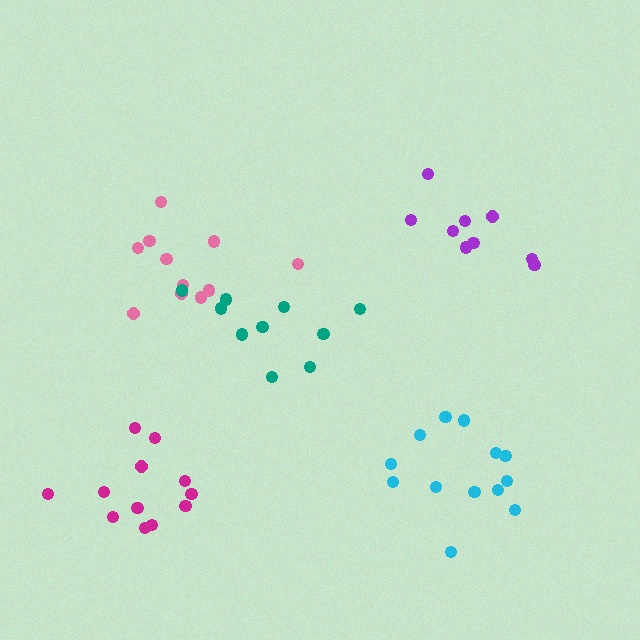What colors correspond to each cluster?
The clusters are colored: purple, pink, cyan, magenta, teal.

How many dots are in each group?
Group 1: 9 dots, Group 2: 11 dots, Group 3: 13 dots, Group 4: 12 dots, Group 5: 10 dots (55 total).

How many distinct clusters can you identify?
There are 5 distinct clusters.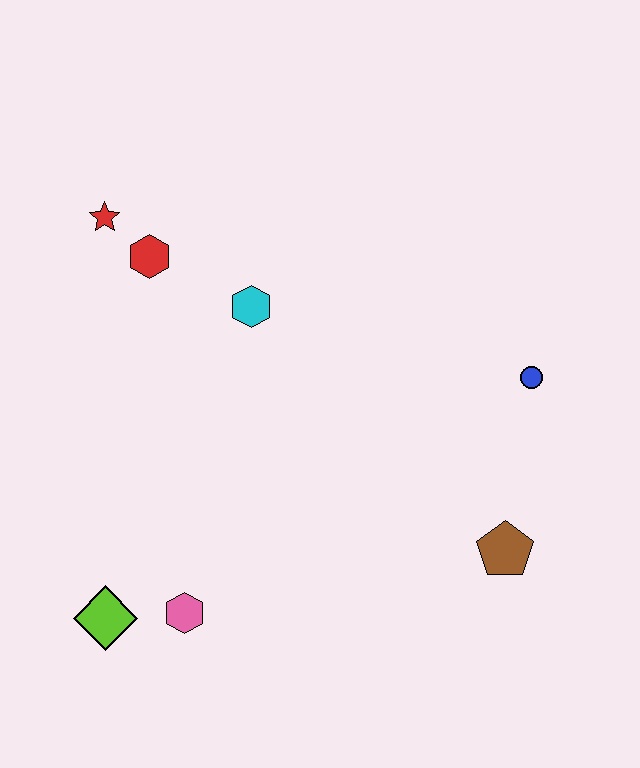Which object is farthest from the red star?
The brown pentagon is farthest from the red star.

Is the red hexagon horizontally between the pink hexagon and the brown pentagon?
No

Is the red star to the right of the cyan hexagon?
No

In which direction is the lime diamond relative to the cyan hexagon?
The lime diamond is below the cyan hexagon.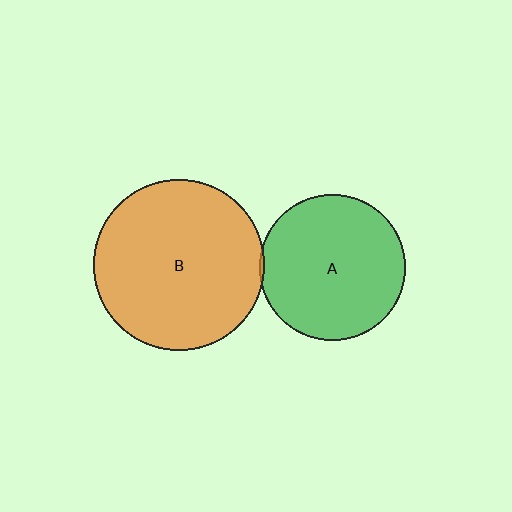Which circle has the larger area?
Circle B (orange).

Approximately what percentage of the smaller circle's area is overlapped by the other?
Approximately 5%.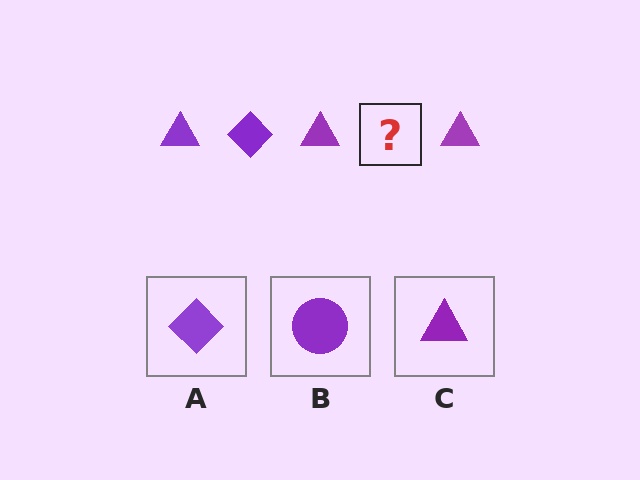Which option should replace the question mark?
Option A.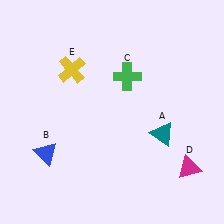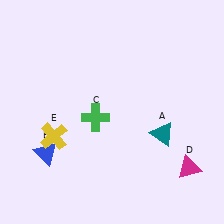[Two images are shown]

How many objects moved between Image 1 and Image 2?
2 objects moved between the two images.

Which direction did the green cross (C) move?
The green cross (C) moved down.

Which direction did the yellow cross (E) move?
The yellow cross (E) moved down.